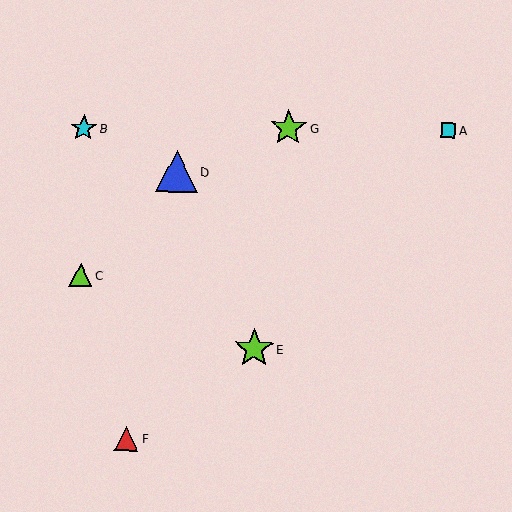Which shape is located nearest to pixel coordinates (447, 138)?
The cyan square (labeled A) at (448, 130) is nearest to that location.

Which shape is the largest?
The blue triangle (labeled D) is the largest.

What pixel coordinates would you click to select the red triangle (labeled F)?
Click at (126, 439) to select the red triangle F.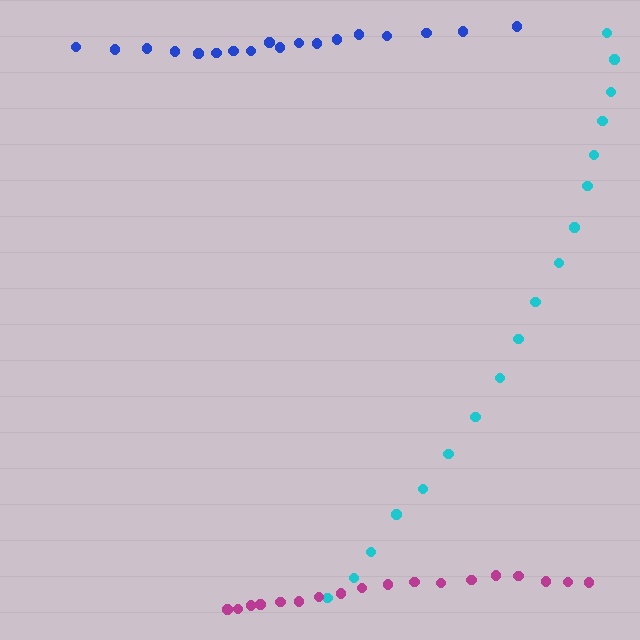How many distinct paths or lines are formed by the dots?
There are 3 distinct paths.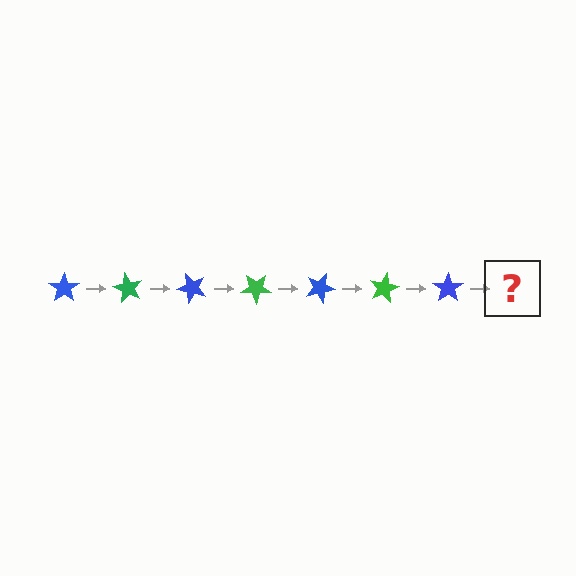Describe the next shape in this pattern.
It should be a green star, rotated 420 degrees from the start.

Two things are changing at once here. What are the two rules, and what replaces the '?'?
The two rules are that it rotates 60 degrees each step and the color cycles through blue and green. The '?' should be a green star, rotated 420 degrees from the start.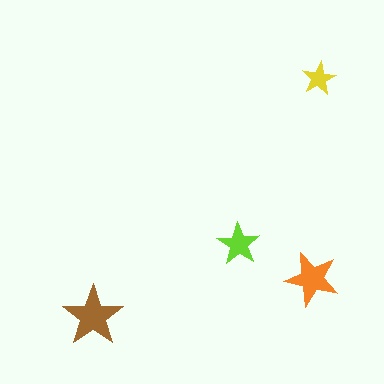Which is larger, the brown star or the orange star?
The brown one.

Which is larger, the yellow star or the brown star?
The brown one.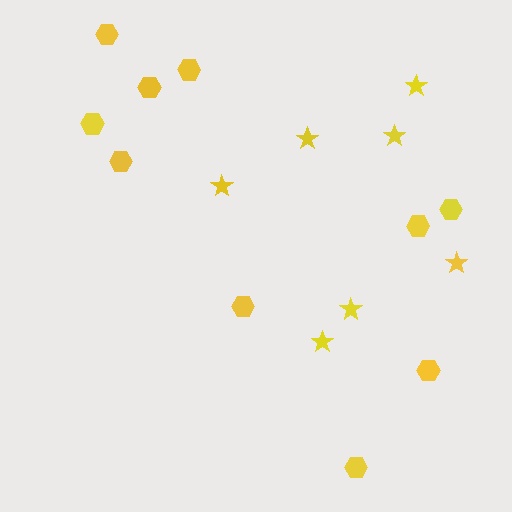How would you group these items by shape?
There are 2 groups: one group of hexagons (10) and one group of stars (7).